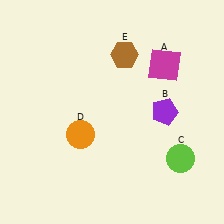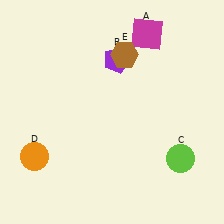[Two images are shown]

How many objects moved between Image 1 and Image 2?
3 objects moved between the two images.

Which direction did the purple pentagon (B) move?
The purple pentagon (B) moved up.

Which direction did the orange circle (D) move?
The orange circle (D) moved left.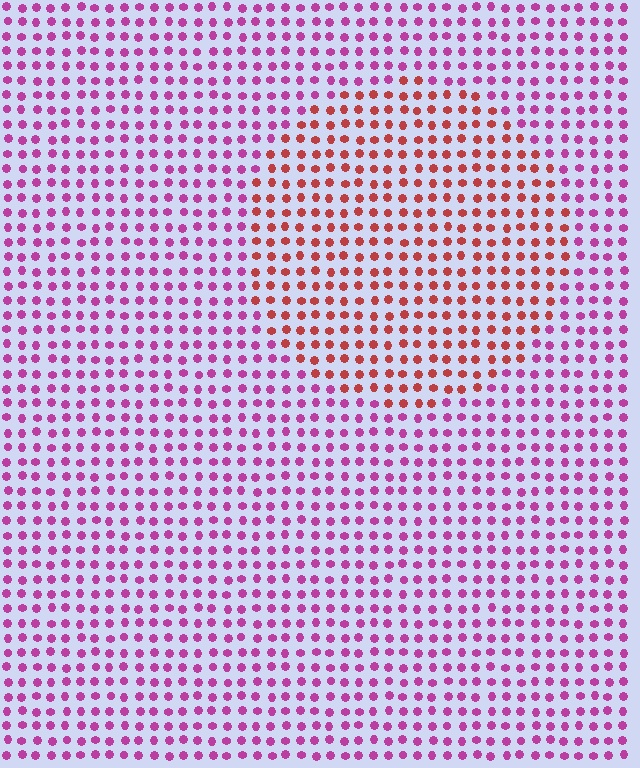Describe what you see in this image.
The image is filled with small magenta elements in a uniform arrangement. A circle-shaped region is visible where the elements are tinted to a slightly different hue, forming a subtle color boundary.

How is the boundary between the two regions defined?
The boundary is defined purely by a slight shift in hue (about 45 degrees). Spacing, size, and orientation are identical on both sides.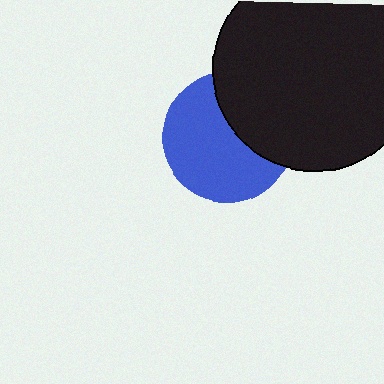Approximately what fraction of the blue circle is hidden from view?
Roughly 36% of the blue circle is hidden behind the black circle.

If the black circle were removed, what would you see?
You would see the complete blue circle.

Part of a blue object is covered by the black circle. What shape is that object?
It is a circle.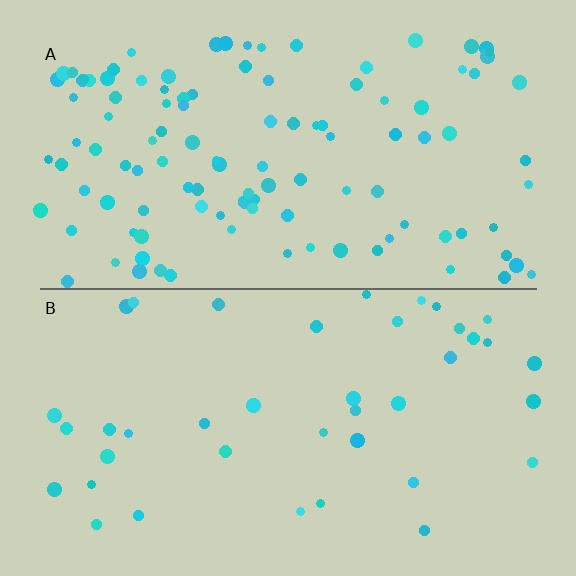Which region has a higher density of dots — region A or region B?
A (the top).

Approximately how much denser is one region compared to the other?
Approximately 2.7× — region A over region B.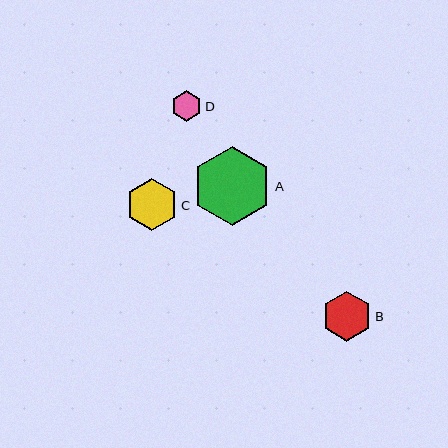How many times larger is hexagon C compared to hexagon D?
Hexagon C is approximately 1.7 times the size of hexagon D.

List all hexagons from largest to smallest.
From largest to smallest: A, C, B, D.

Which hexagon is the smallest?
Hexagon D is the smallest with a size of approximately 31 pixels.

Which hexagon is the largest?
Hexagon A is the largest with a size of approximately 80 pixels.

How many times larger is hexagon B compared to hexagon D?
Hexagon B is approximately 1.6 times the size of hexagon D.